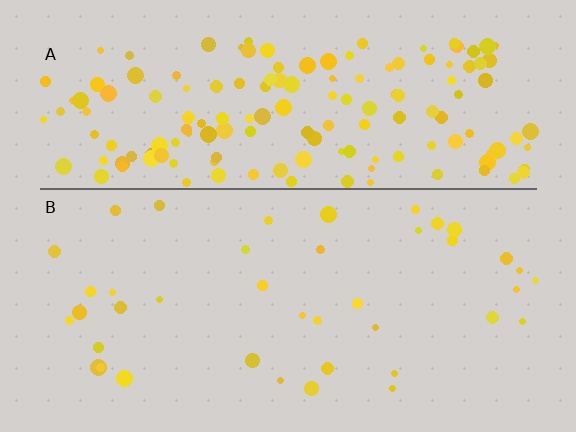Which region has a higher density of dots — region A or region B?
A (the top).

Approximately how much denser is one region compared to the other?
Approximately 4.1× — region A over region B.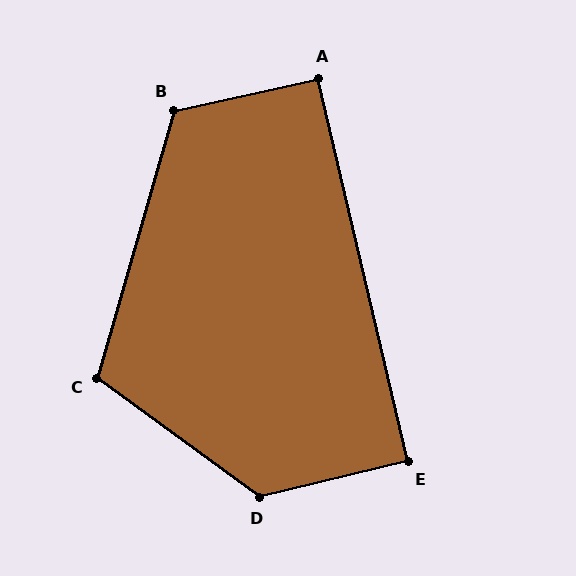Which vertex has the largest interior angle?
D, at approximately 130 degrees.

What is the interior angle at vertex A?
Approximately 91 degrees (approximately right).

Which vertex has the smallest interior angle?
E, at approximately 90 degrees.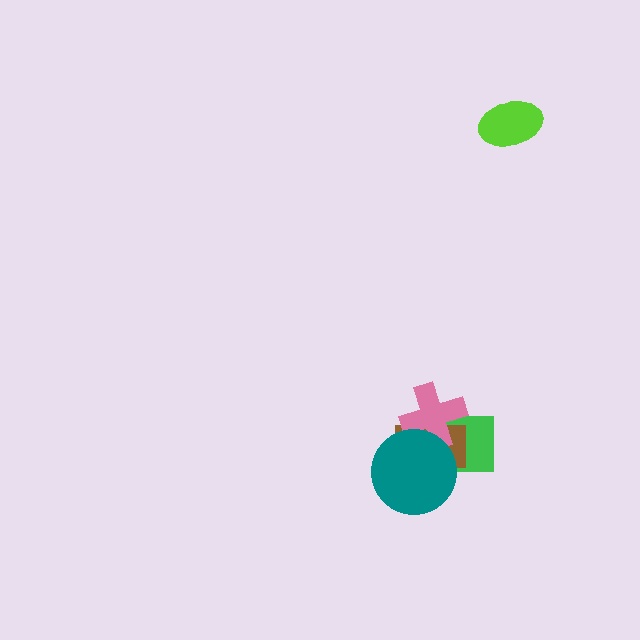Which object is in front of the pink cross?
The teal circle is in front of the pink cross.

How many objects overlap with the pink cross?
3 objects overlap with the pink cross.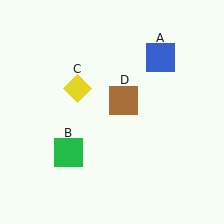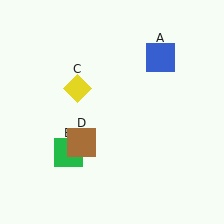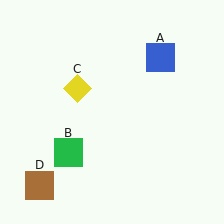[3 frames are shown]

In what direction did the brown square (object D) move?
The brown square (object D) moved down and to the left.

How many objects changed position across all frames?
1 object changed position: brown square (object D).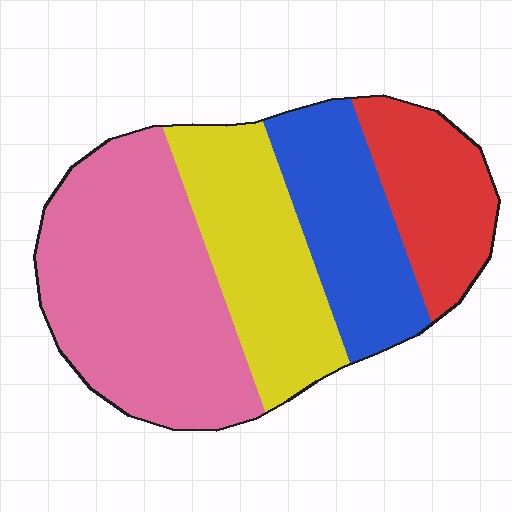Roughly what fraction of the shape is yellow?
Yellow takes up about one quarter (1/4) of the shape.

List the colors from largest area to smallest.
From largest to smallest: pink, yellow, blue, red.